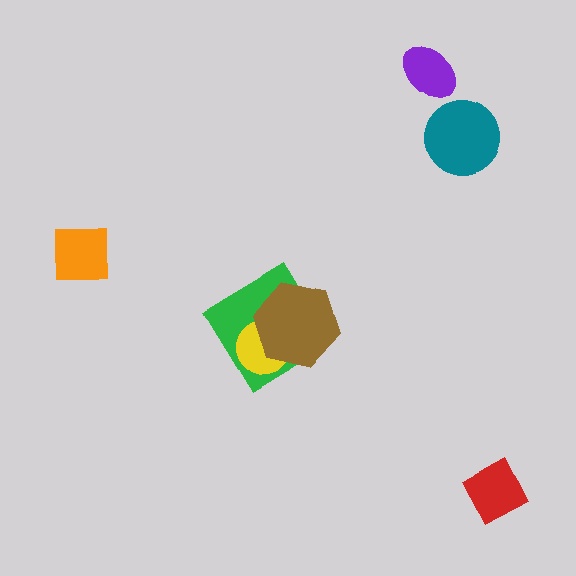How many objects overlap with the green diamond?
2 objects overlap with the green diamond.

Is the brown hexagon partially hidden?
No, no other shape covers it.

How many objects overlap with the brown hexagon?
2 objects overlap with the brown hexagon.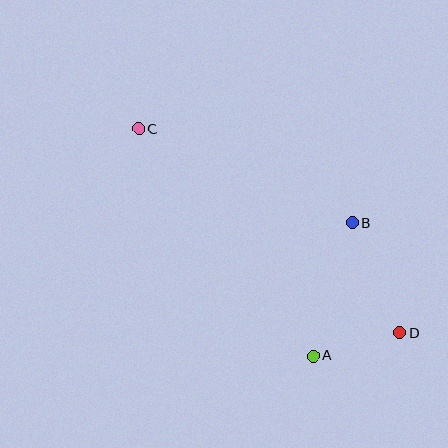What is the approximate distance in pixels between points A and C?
The distance between A and C is approximately 286 pixels.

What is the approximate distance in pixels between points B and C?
The distance between B and C is approximately 233 pixels.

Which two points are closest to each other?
Points A and D are closest to each other.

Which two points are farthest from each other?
Points C and D are farthest from each other.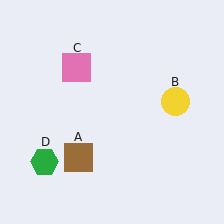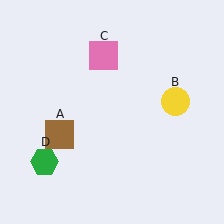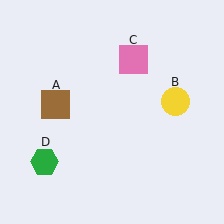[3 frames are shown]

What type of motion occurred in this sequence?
The brown square (object A), pink square (object C) rotated clockwise around the center of the scene.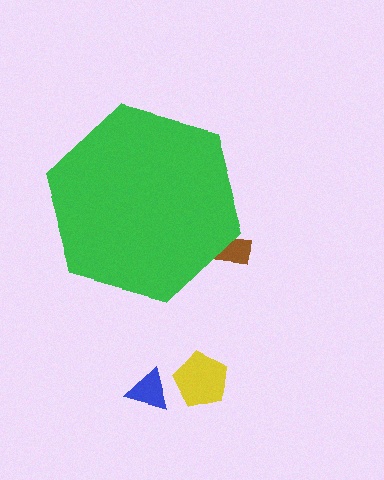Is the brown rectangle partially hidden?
Yes, the brown rectangle is partially hidden behind the green hexagon.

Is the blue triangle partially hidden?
No, the blue triangle is fully visible.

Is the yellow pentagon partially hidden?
No, the yellow pentagon is fully visible.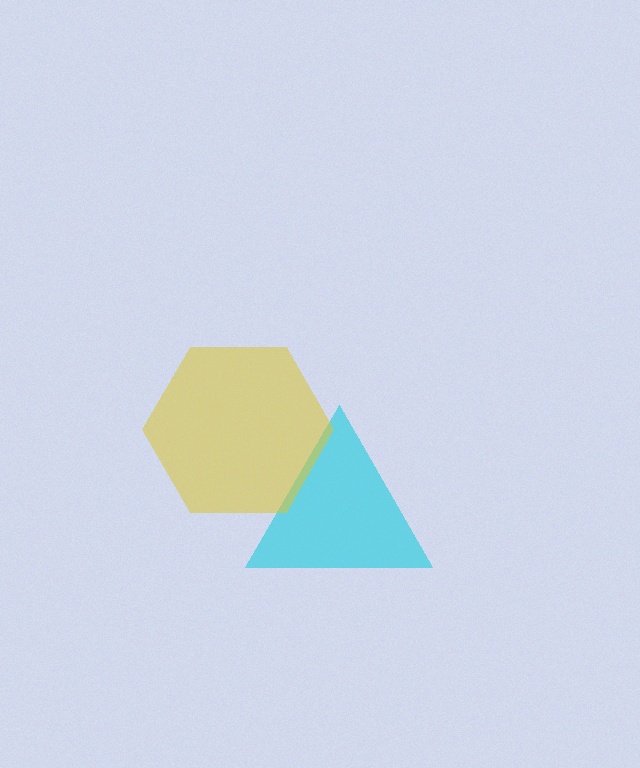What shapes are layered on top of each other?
The layered shapes are: a cyan triangle, a yellow hexagon.